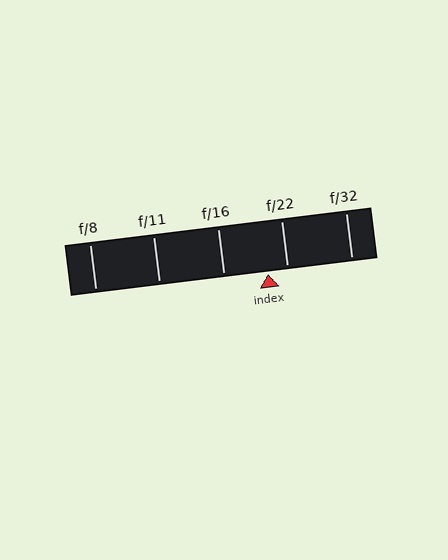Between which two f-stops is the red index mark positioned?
The index mark is between f/16 and f/22.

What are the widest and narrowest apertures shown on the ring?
The widest aperture shown is f/8 and the narrowest is f/32.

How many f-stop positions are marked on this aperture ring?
There are 5 f-stop positions marked.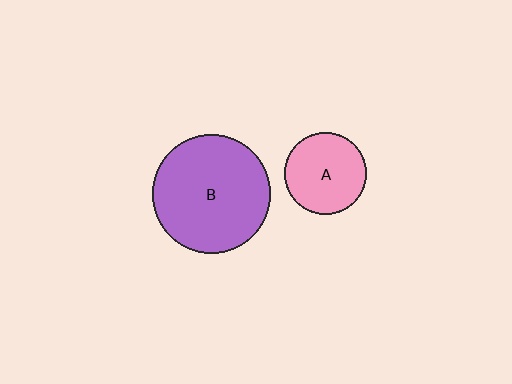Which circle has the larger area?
Circle B (purple).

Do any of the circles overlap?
No, none of the circles overlap.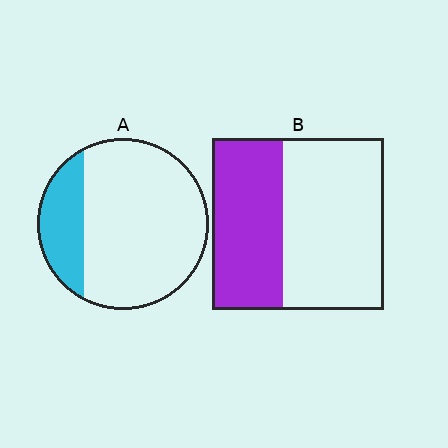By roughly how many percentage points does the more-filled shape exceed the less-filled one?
By roughly 20 percentage points (B over A).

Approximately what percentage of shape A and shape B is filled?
A is approximately 20% and B is approximately 40%.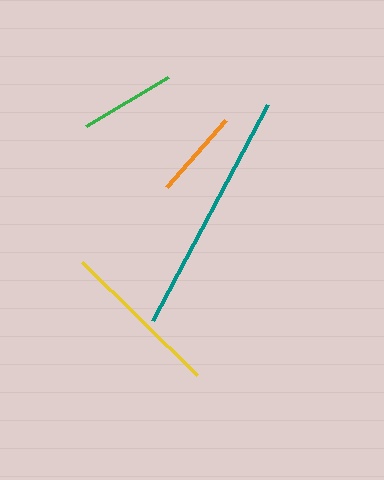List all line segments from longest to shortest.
From longest to shortest: teal, yellow, green, orange.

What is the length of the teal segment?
The teal segment is approximately 245 pixels long.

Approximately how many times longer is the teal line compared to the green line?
The teal line is approximately 2.6 times the length of the green line.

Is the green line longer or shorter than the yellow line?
The yellow line is longer than the green line.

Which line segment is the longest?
The teal line is the longest at approximately 245 pixels.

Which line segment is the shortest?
The orange line is the shortest at approximately 90 pixels.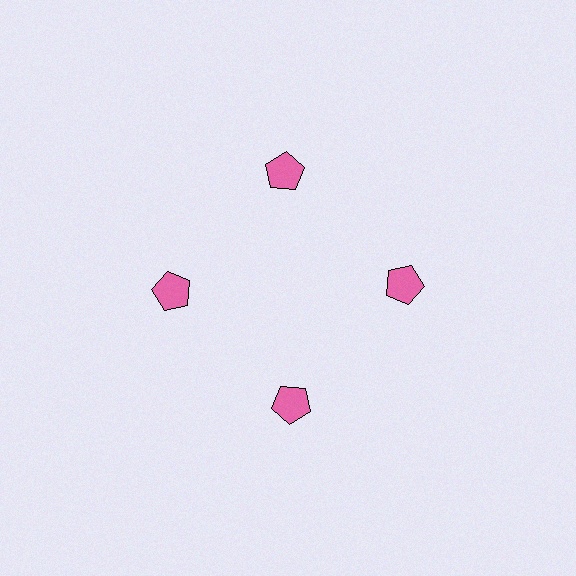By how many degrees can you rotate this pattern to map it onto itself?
The pattern maps onto itself every 90 degrees of rotation.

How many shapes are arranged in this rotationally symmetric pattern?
There are 4 shapes, arranged in 4 groups of 1.